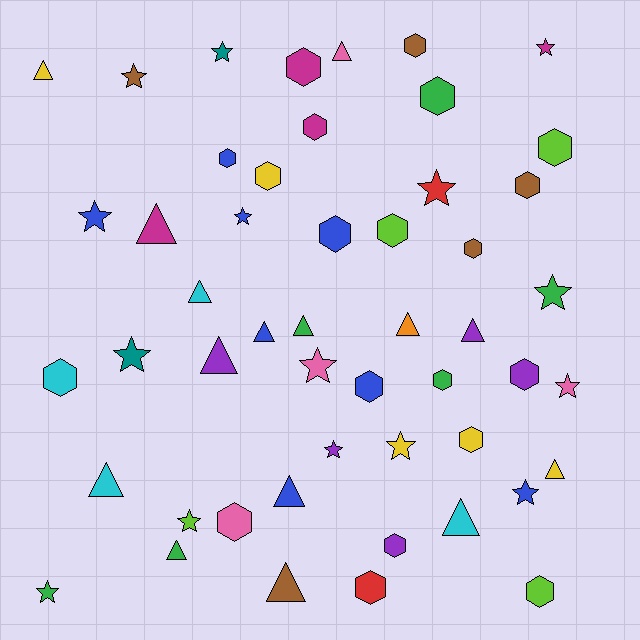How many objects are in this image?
There are 50 objects.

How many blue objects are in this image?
There are 8 blue objects.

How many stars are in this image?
There are 15 stars.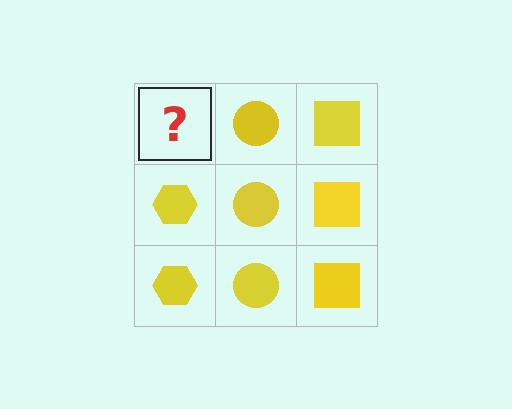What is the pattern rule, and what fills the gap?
The rule is that each column has a consistent shape. The gap should be filled with a yellow hexagon.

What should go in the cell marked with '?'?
The missing cell should contain a yellow hexagon.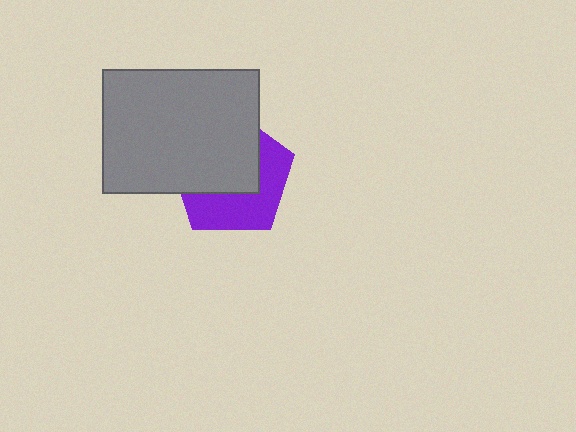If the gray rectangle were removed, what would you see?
You would see the complete purple pentagon.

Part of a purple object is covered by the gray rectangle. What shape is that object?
It is a pentagon.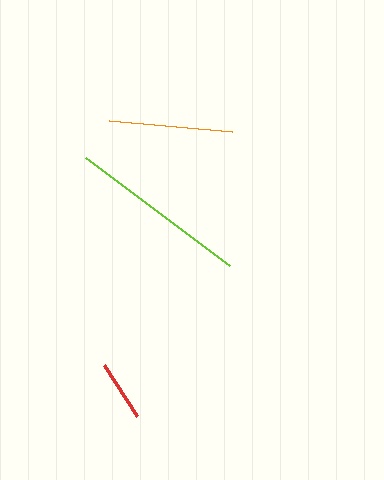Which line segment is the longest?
The lime line is the longest at approximately 179 pixels.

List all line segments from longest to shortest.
From longest to shortest: lime, orange, red.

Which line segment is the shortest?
The red line is the shortest at approximately 61 pixels.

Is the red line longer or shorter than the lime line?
The lime line is longer than the red line.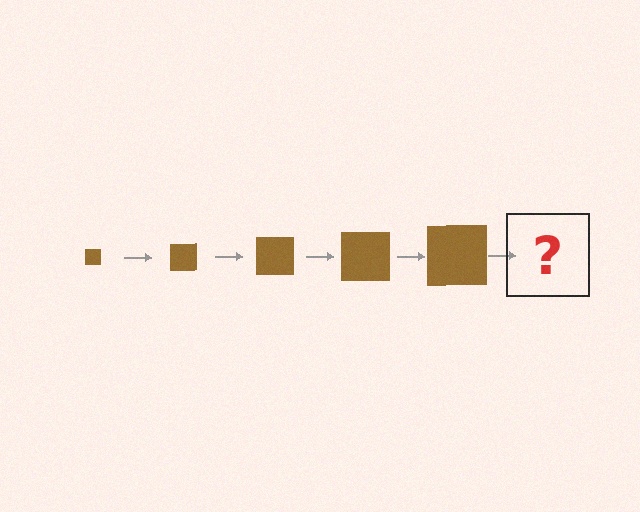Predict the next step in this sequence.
The next step is a brown square, larger than the previous one.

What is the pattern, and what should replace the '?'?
The pattern is that the square gets progressively larger each step. The '?' should be a brown square, larger than the previous one.